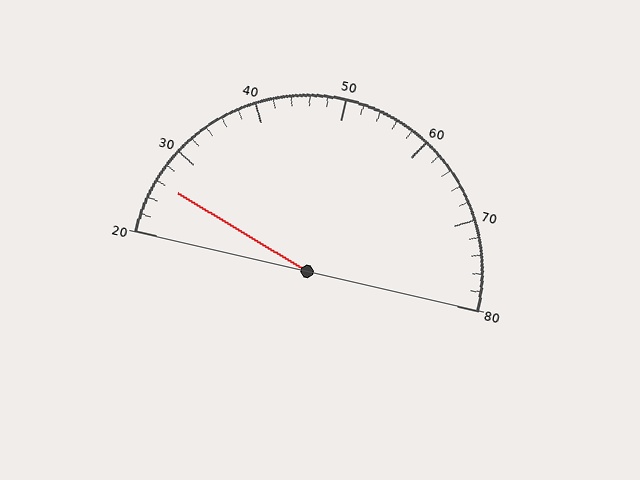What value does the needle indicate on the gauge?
The needle indicates approximately 26.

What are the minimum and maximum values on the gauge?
The gauge ranges from 20 to 80.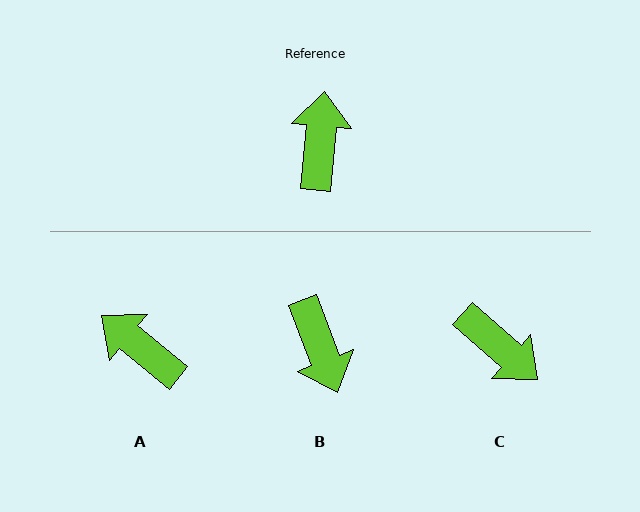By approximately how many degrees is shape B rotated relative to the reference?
Approximately 154 degrees clockwise.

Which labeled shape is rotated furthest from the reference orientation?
B, about 154 degrees away.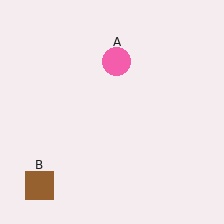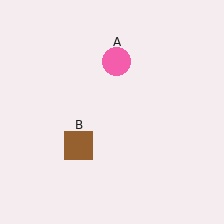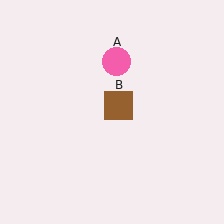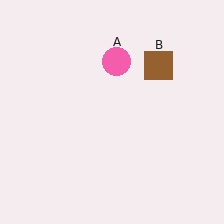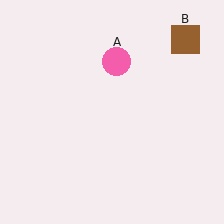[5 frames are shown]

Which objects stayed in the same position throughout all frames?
Pink circle (object A) remained stationary.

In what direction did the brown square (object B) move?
The brown square (object B) moved up and to the right.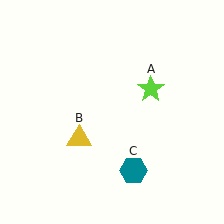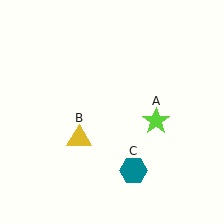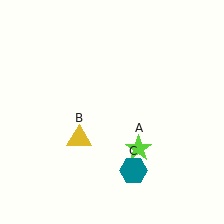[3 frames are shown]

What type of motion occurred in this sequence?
The lime star (object A) rotated clockwise around the center of the scene.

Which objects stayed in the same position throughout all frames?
Yellow triangle (object B) and teal hexagon (object C) remained stationary.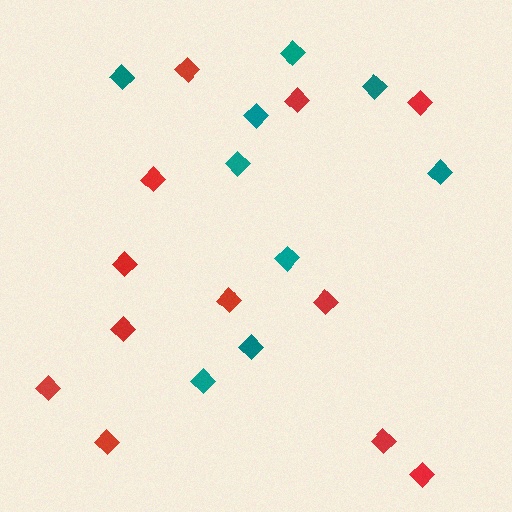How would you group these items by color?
There are 2 groups: one group of red diamonds (12) and one group of teal diamonds (9).